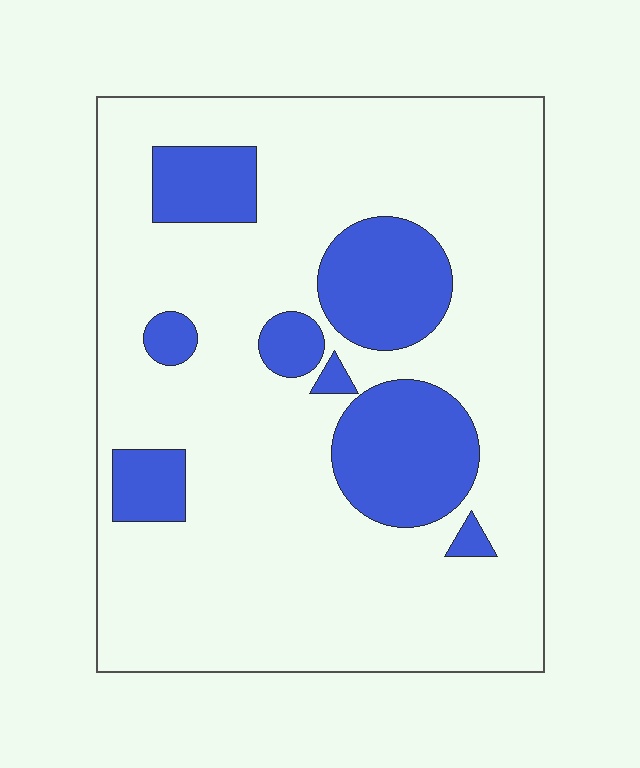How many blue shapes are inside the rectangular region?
8.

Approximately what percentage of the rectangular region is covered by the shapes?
Approximately 20%.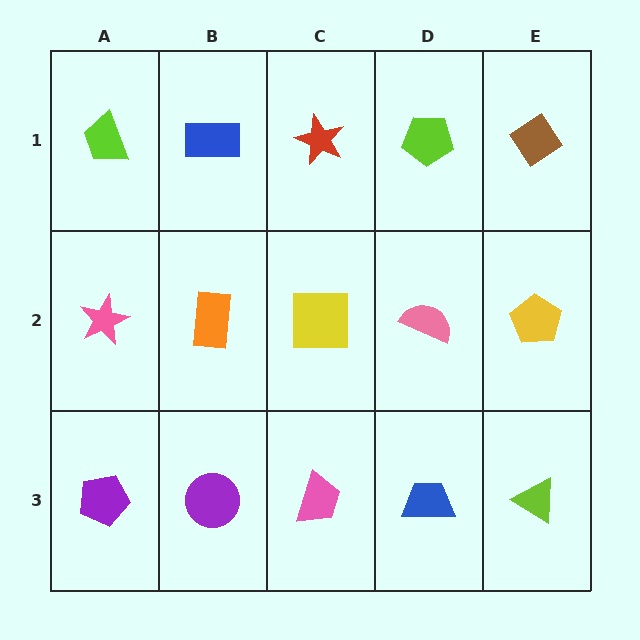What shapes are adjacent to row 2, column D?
A lime pentagon (row 1, column D), a blue trapezoid (row 3, column D), a yellow square (row 2, column C), a yellow pentagon (row 2, column E).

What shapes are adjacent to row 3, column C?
A yellow square (row 2, column C), a purple circle (row 3, column B), a blue trapezoid (row 3, column D).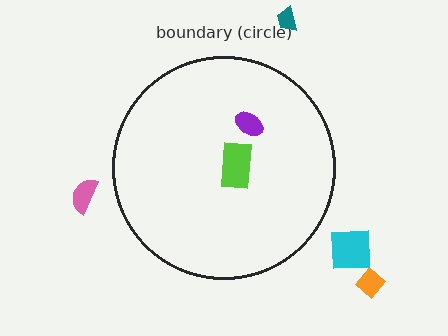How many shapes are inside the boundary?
2 inside, 4 outside.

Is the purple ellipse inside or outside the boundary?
Inside.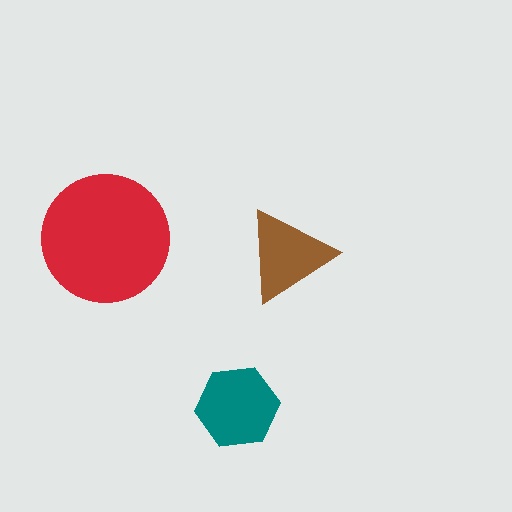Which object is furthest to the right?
The brown triangle is rightmost.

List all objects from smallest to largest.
The brown triangle, the teal hexagon, the red circle.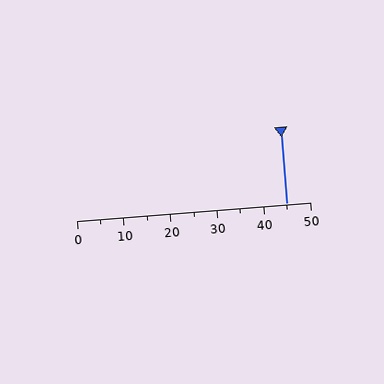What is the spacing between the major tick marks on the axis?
The major ticks are spaced 10 apart.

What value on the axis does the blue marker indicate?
The marker indicates approximately 45.